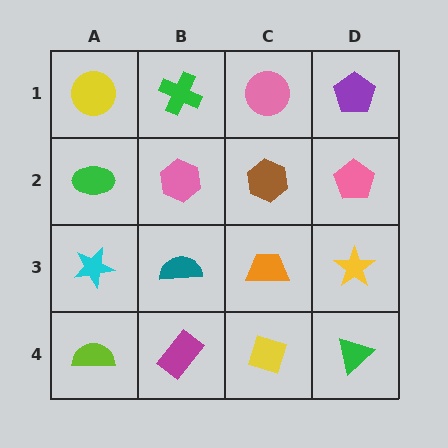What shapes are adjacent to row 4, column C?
An orange trapezoid (row 3, column C), a magenta rectangle (row 4, column B), a green triangle (row 4, column D).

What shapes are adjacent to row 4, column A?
A cyan star (row 3, column A), a magenta rectangle (row 4, column B).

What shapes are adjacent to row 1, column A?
A green ellipse (row 2, column A), a green cross (row 1, column B).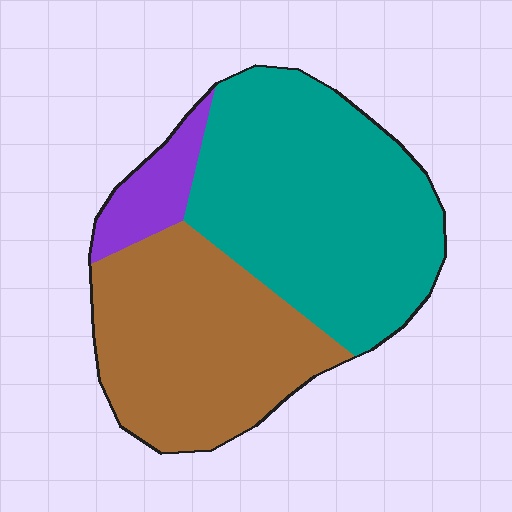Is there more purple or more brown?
Brown.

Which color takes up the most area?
Teal, at roughly 50%.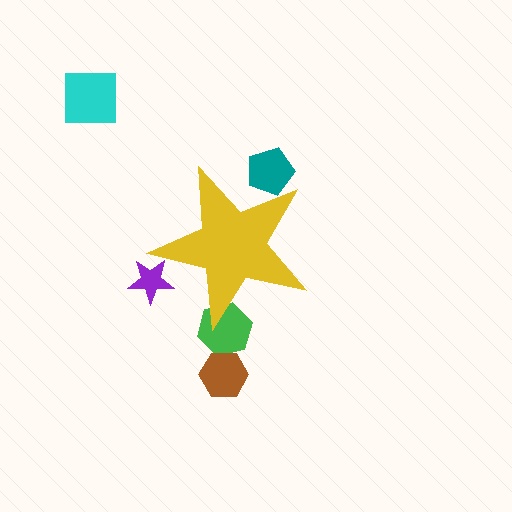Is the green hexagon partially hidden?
Yes, the green hexagon is partially hidden behind the yellow star.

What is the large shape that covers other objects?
A yellow star.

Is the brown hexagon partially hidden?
No, the brown hexagon is fully visible.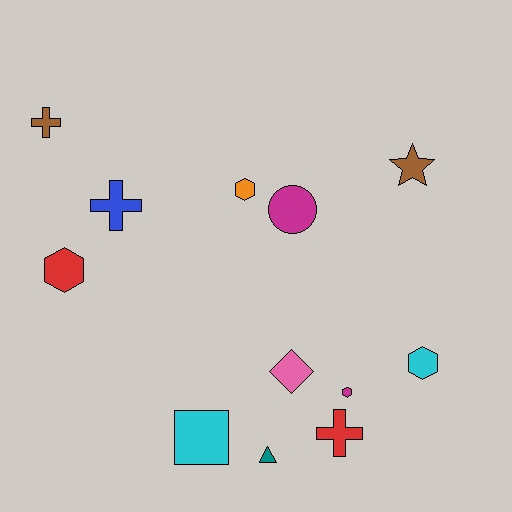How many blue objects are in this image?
There is 1 blue object.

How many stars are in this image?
There is 1 star.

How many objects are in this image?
There are 12 objects.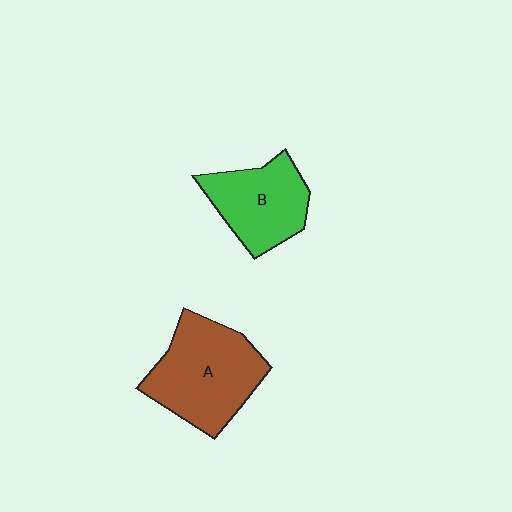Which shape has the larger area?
Shape A (brown).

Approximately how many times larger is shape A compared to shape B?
Approximately 1.3 times.